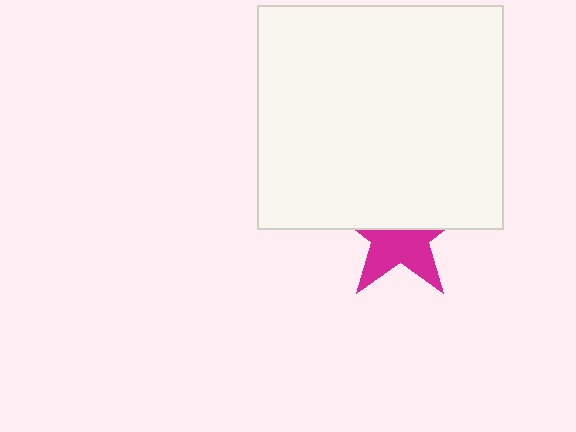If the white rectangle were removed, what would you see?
You would see the complete magenta star.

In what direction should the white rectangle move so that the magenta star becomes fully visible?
The white rectangle should move up. That is the shortest direction to clear the overlap and leave the magenta star fully visible.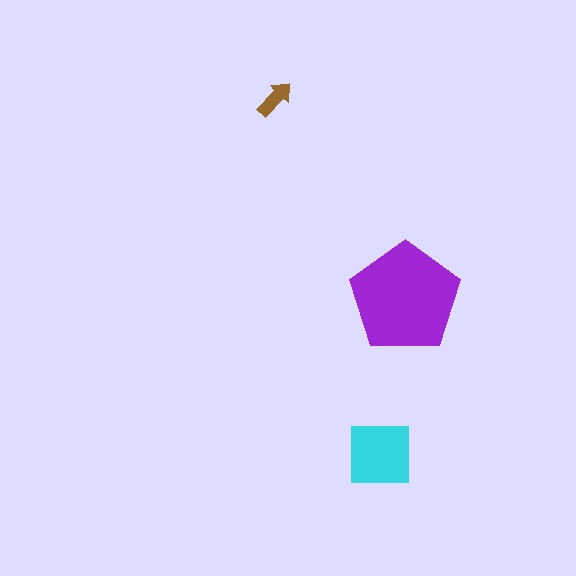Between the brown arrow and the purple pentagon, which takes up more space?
The purple pentagon.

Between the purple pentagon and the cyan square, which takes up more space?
The purple pentagon.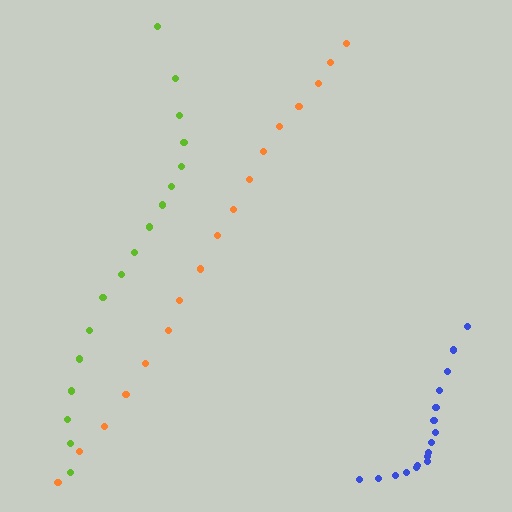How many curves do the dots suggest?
There are 3 distinct paths.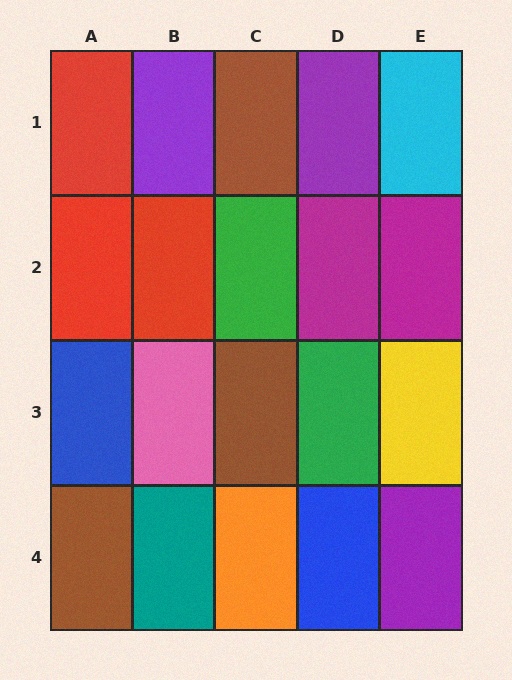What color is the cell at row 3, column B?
Pink.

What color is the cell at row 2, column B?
Red.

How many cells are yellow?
1 cell is yellow.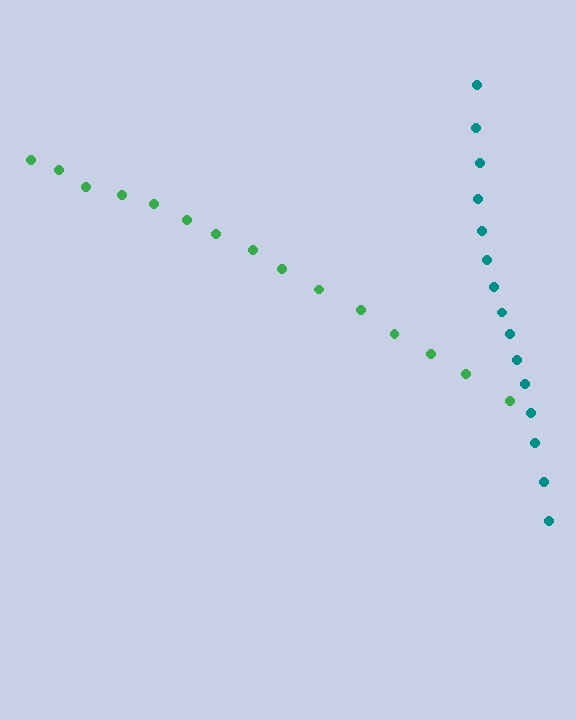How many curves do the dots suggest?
There are 2 distinct paths.